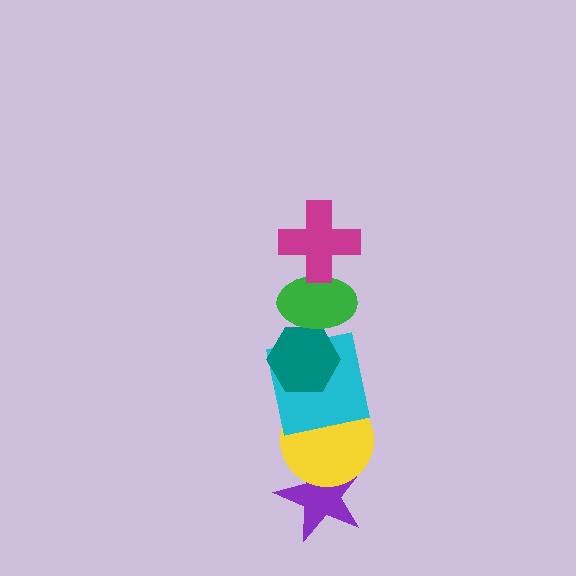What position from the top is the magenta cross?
The magenta cross is 1st from the top.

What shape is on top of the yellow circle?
The cyan square is on top of the yellow circle.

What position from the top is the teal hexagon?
The teal hexagon is 3rd from the top.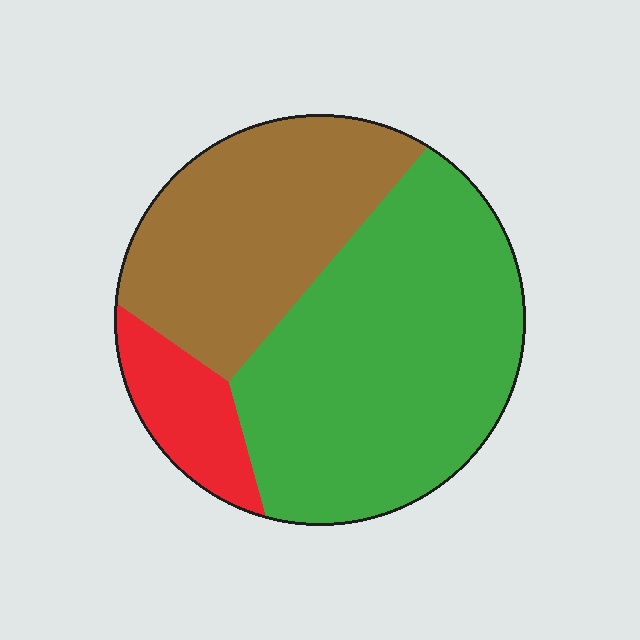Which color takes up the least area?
Red, at roughly 10%.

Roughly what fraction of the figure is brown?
Brown covers 34% of the figure.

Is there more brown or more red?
Brown.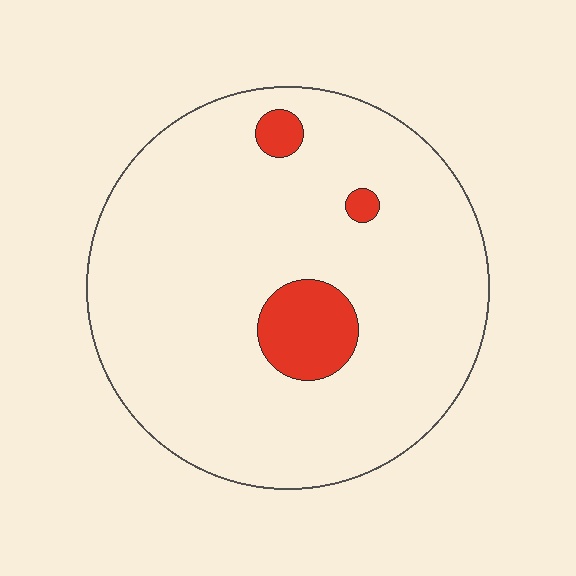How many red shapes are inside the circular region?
3.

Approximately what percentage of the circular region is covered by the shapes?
Approximately 10%.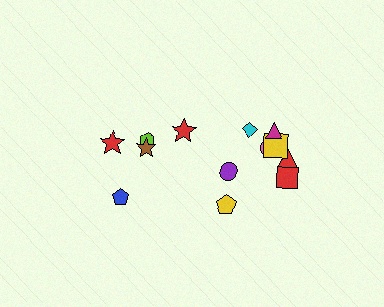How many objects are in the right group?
There are 8 objects.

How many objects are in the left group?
There are 5 objects.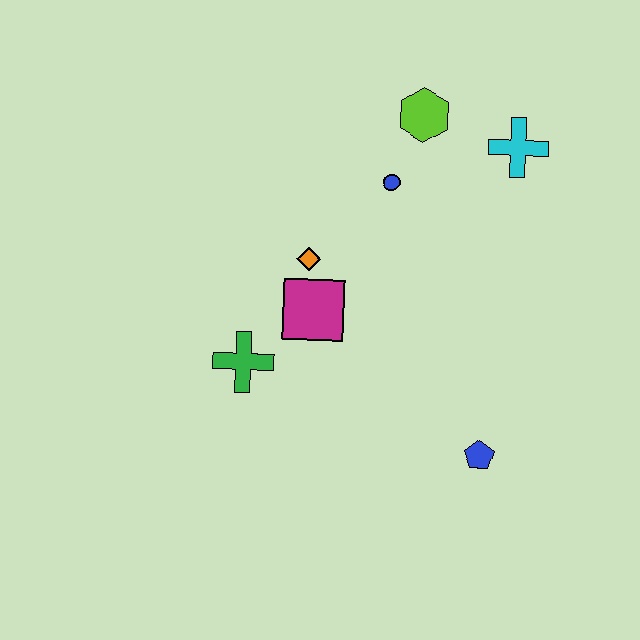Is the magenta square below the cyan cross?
Yes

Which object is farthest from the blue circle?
The blue pentagon is farthest from the blue circle.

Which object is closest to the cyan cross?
The lime hexagon is closest to the cyan cross.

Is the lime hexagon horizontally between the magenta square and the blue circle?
No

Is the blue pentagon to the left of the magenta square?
No